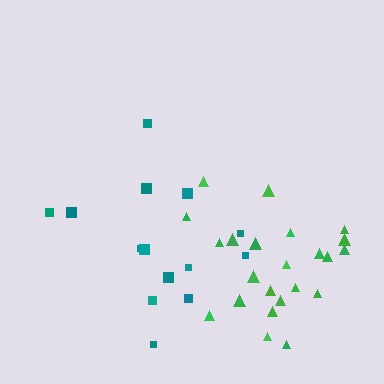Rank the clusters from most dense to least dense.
green, teal.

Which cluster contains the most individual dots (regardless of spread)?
Green (23).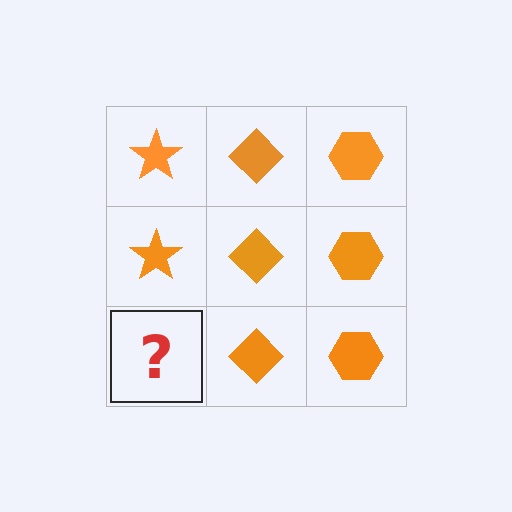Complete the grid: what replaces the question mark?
The question mark should be replaced with an orange star.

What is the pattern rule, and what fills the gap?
The rule is that each column has a consistent shape. The gap should be filled with an orange star.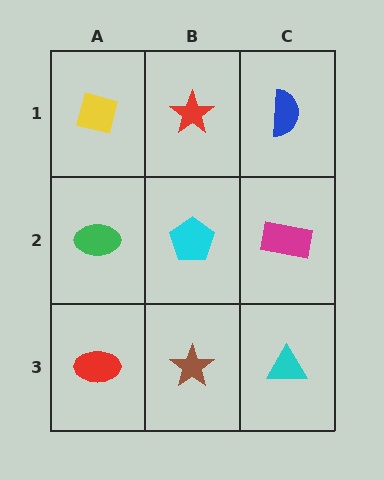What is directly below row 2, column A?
A red ellipse.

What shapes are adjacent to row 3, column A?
A green ellipse (row 2, column A), a brown star (row 3, column B).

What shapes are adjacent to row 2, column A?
A yellow square (row 1, column A), a red ellipse (row 3, column A), a cyan pentagon (row 2, column B).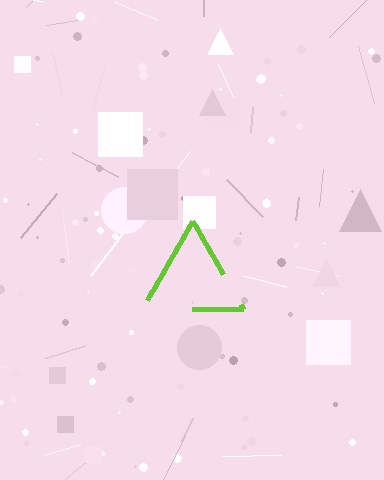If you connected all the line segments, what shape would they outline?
They would outline a triangle.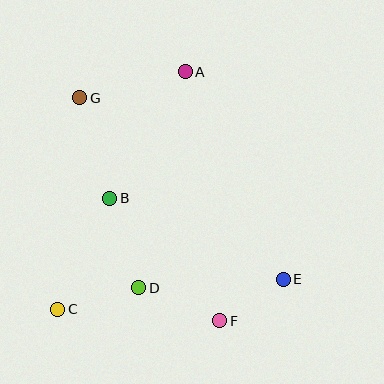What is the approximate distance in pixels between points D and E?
The distance between D and E is approximately 145 pixels.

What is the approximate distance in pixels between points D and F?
The distance between D and F is approximately 87 pixels.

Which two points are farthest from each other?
Points E and G are farthest from each other.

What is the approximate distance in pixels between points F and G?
The distance between F and G is approximately 263 pixels.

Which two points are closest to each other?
Points E and F are closest to each other.